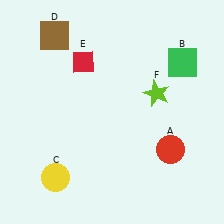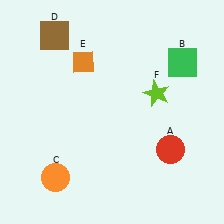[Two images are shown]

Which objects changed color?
C changed from yellow to orange. E changed from red to orange.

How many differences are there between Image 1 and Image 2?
There are 2 differences between the two images.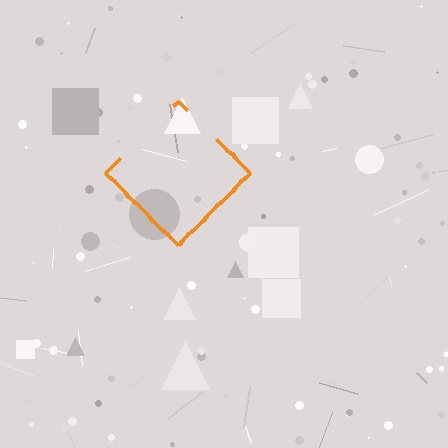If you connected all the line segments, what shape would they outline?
They would outline a diamond.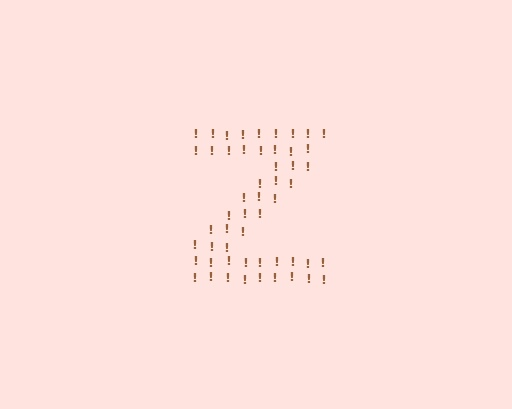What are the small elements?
The small elements are exclamation marks.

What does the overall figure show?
The overall figure shows the letter Z.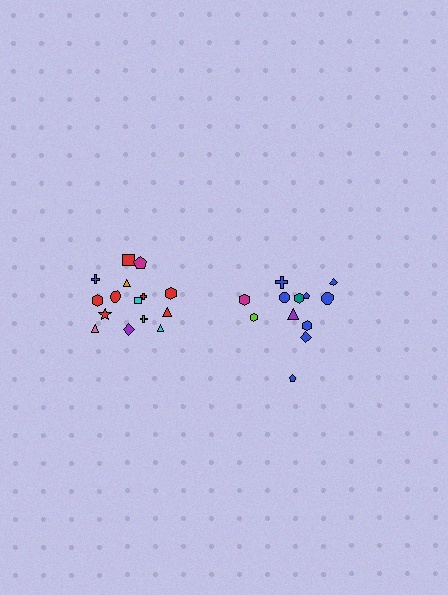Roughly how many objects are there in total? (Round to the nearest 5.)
Roughly 25 objects in total.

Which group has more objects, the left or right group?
The left group.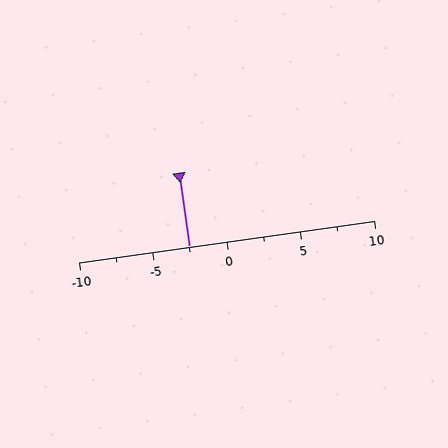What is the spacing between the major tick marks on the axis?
The major ticks are spaced 5 apart.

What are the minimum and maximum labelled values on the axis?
The axis runs from -10 to 10.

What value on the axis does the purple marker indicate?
The marker indicates approximately -2.5.